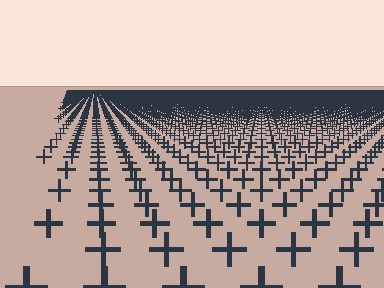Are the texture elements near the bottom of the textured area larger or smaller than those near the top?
Larger. Near the bottom, elements are closer to the viewer and appear at a bigger on-screen size.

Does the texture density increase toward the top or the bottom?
Density increases toward the top.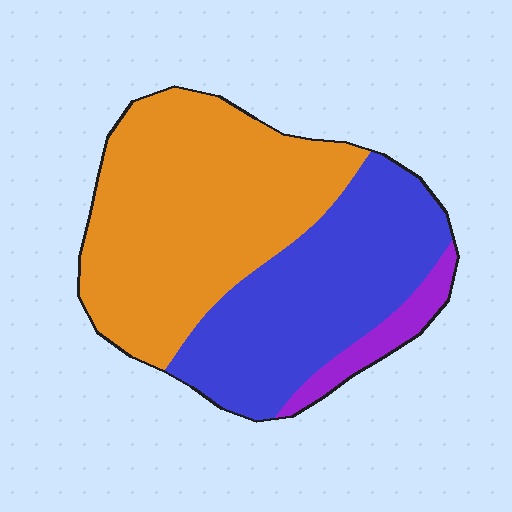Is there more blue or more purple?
Blue.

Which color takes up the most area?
Orange, at roughly 55%.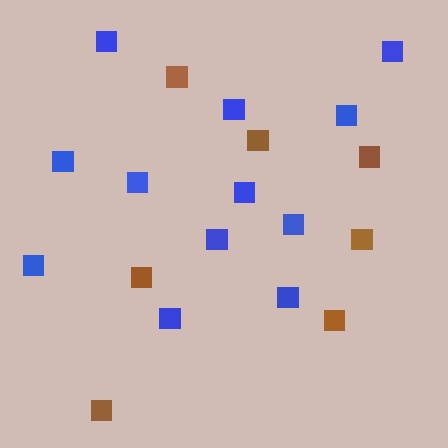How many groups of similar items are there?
There are 2 groups: one group of blue squares (12) and one group of brown squares (7).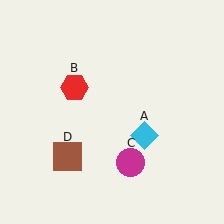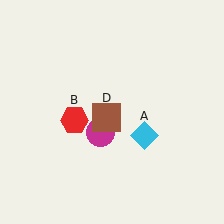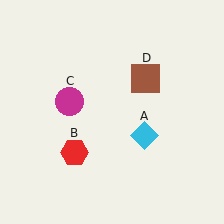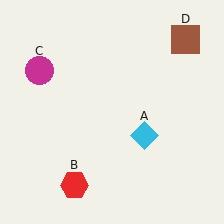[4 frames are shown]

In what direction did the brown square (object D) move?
The brown square (object D) moved up and to the right.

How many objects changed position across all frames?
3 objects changed position: red hexagon (object B), magenta circle (object C), brown square (object D).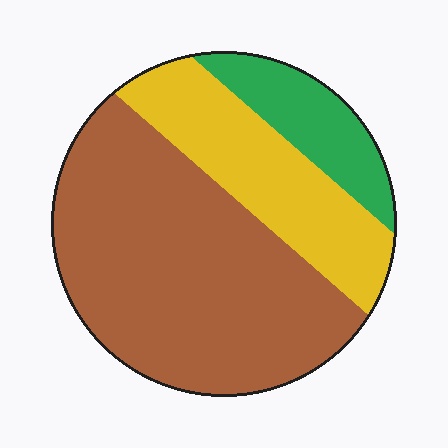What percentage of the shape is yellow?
Yellow covers about 25% of the shape.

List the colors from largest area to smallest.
From largest to smallest: brown, yellow, green.